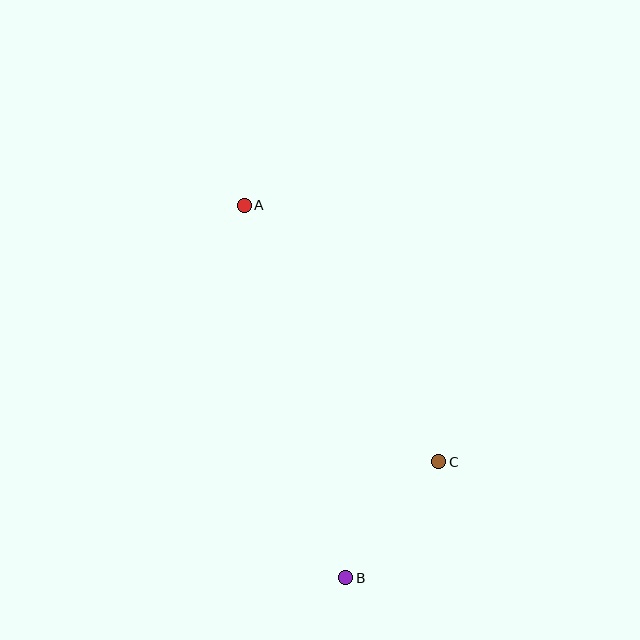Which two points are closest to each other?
Points B and C are closest to each other.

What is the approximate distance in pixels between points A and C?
The distance between A and C is approximately 322 pixels.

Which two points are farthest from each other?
Points A and B are farthest from each other.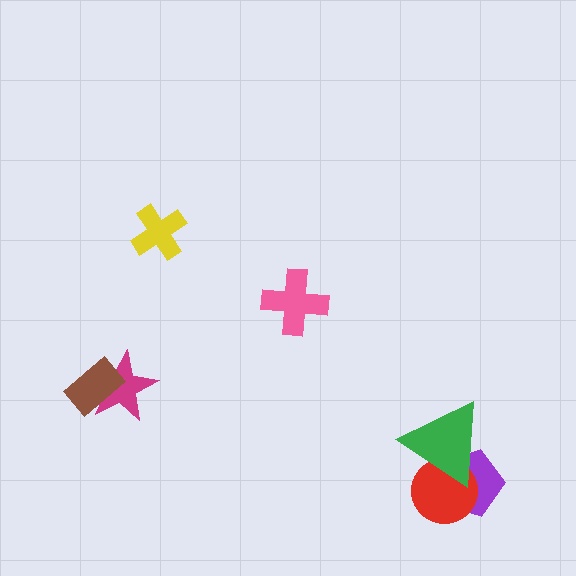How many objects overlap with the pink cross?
0 objects overlap with the pink cross.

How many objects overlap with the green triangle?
2 objects overlap with the green triangle.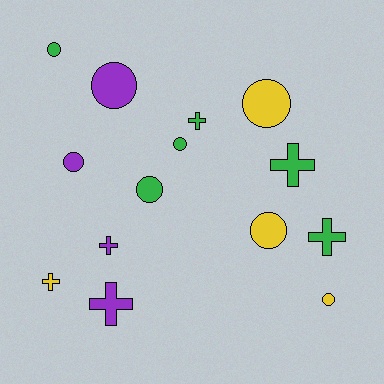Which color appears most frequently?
Green, with 6 objects.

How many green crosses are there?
There are 3 green crosses.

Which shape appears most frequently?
Circle, with 8 objects.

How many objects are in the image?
There are 14 objects.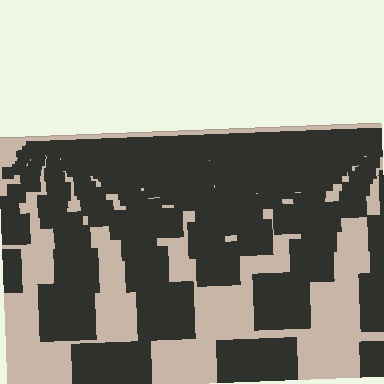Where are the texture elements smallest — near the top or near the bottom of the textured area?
Near the top.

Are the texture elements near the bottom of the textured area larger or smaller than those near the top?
Larger. Near the bottom, elements are closer to the viewer and appear at a bigger on-screen size.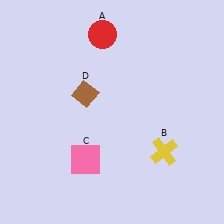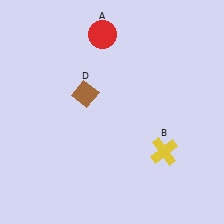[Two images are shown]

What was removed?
The pink square (C) was removed in Image 2.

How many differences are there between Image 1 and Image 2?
There is 1 difference between the two images.